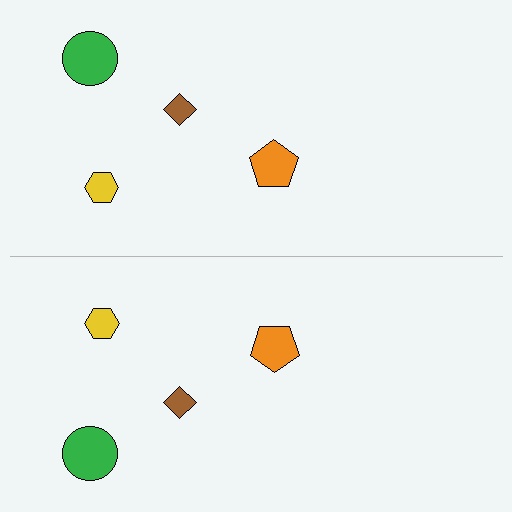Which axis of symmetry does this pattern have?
The pattern has a horizontal axis of symmetry running through the center of the image.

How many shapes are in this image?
There are 8 shapes in this image.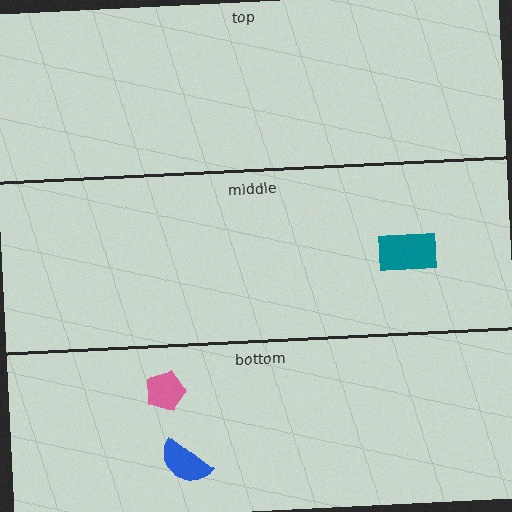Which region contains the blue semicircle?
The bottom region.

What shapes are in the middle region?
The teal rectangle.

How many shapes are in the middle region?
1.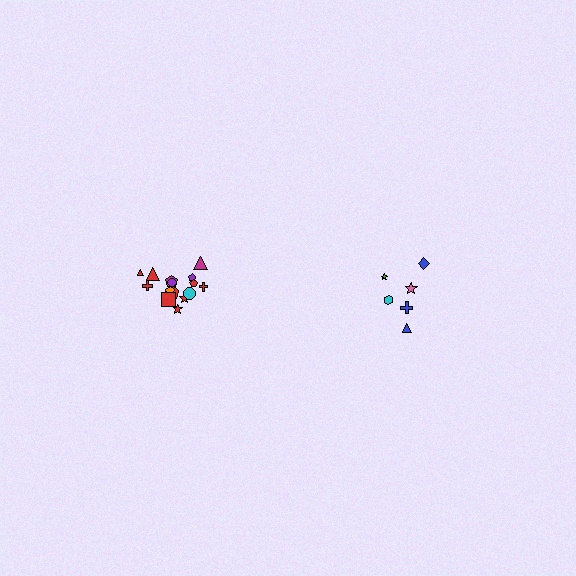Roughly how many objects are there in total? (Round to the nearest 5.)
Roughly 20 objects in total.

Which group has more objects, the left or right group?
The left group.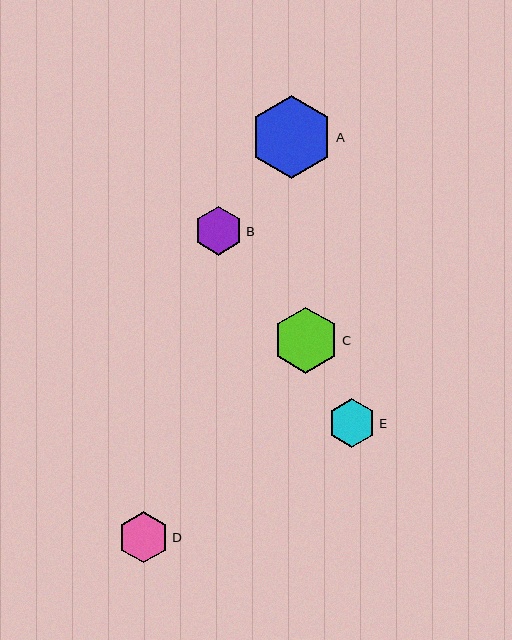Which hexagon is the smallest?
Hexagon E is the smallest with a size of approximately 48 pixels.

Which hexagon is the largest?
Hexagon A is the largest with a size of approximately 82 pixels.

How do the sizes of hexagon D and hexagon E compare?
Hexagon D and hexagon E are approximately the same size.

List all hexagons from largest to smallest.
From largest to smallest: A, C, D, B, E.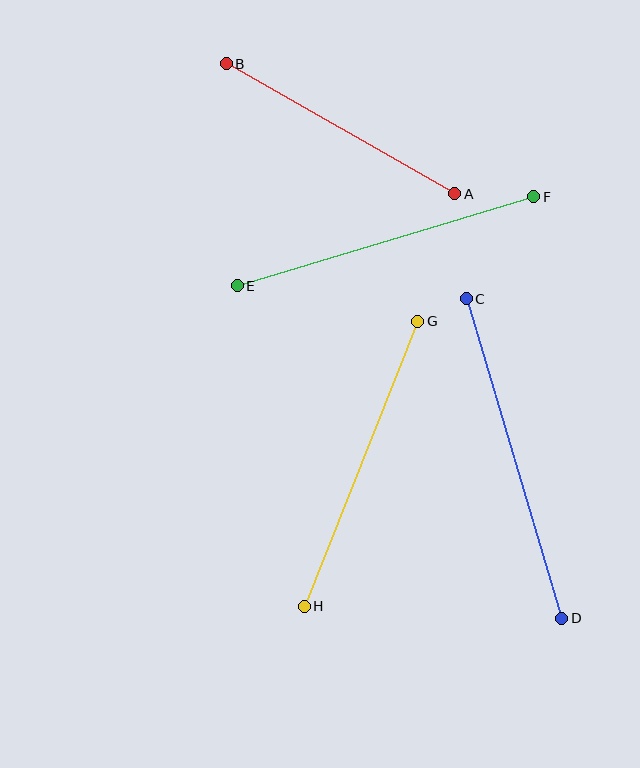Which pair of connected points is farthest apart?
Points C and D are farthest apart.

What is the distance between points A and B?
The distance is approximately 263 pixels.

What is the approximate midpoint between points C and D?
The midpoint is at approximately (514, 458) pixels.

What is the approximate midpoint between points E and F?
The midpoint is at approximately (386, 241) pixels.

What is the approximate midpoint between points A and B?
The midpoint is at approximately (341, 129) pixels.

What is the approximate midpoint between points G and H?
The midpoint is at approximately (361, 464) pixels.